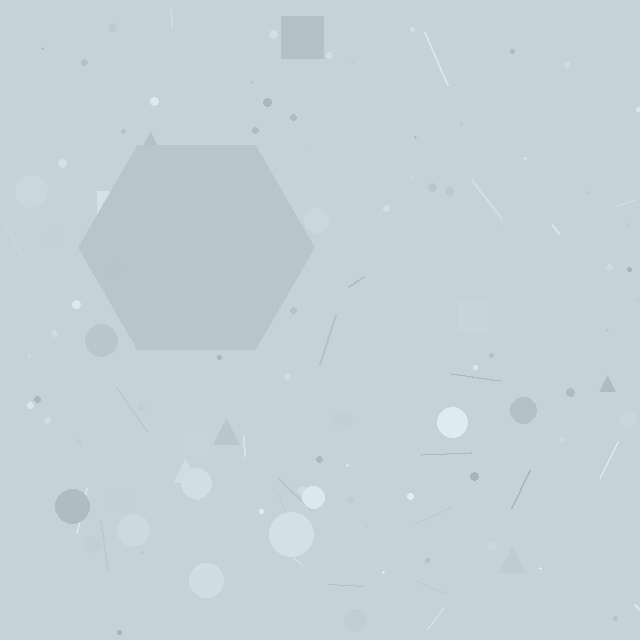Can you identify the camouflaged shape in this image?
The camouflaged shape is a hexagon.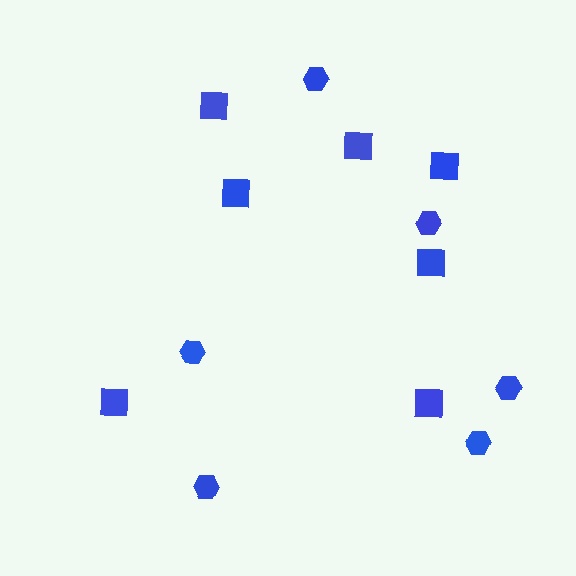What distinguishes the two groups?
There are 2 groups: one group of squares (7) and one group of hexagons (6).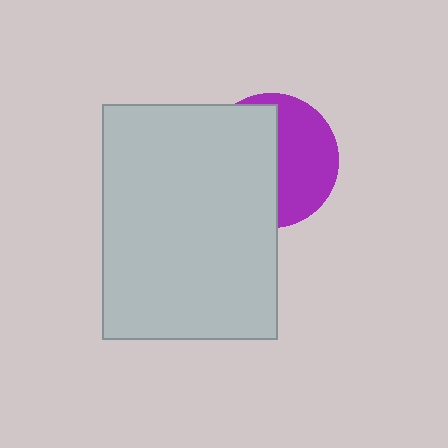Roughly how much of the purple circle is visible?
About half of it is visible (roughly 47%).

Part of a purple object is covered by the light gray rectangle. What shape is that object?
It is a circle.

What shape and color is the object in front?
The object in front is a light gray rectangle.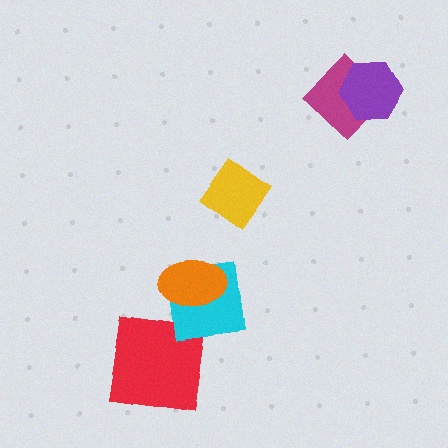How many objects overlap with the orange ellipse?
1 object overlaps with the orange ellipse.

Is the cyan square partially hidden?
Yes, it is partially covered by another shape.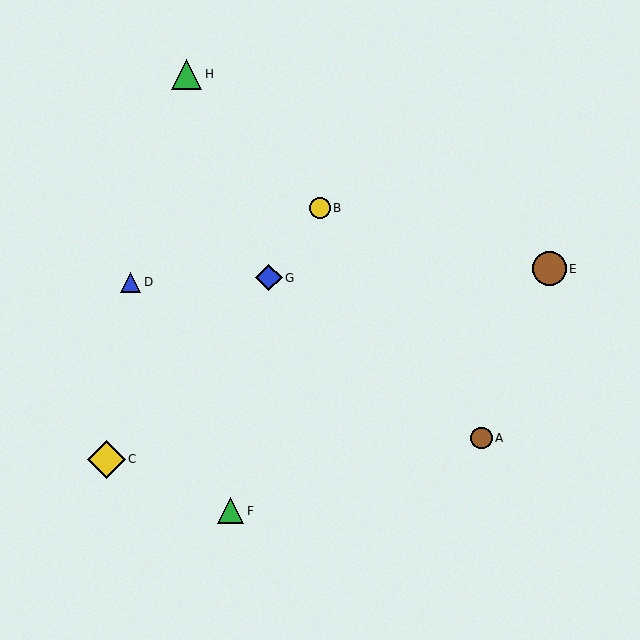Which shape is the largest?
The yellow diamond (labeled C) is the largest.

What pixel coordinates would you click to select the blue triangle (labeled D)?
Click at (131, 282) to select the blue triangle D.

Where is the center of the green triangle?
The center of the green triangle is at (231, 511).